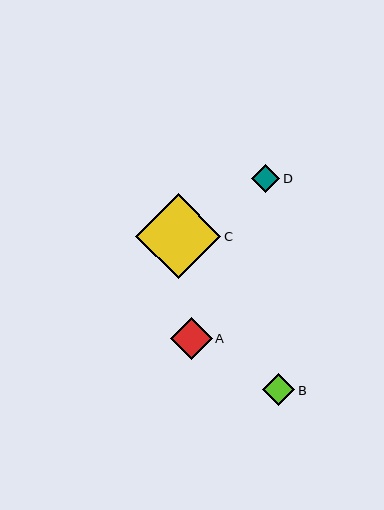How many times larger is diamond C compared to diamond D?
Diamond C is approximately 3.0 times the size of diamond D.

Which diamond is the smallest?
Diamond D is the smallest with a size of approximately 28 pixels.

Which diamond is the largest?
Diamond C is the largest with a size of approximately 85 pixels.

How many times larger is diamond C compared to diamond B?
Diamond C is approximately 2.6 times the size of diamond B.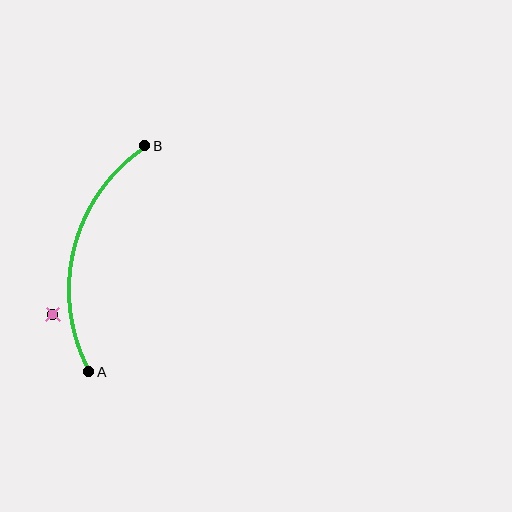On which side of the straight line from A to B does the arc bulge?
The arc bulges to the left of the straight line connecting A and B.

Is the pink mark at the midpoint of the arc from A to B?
No — the pink mark does not lie on the arc at all. It sits slightly outside the curve.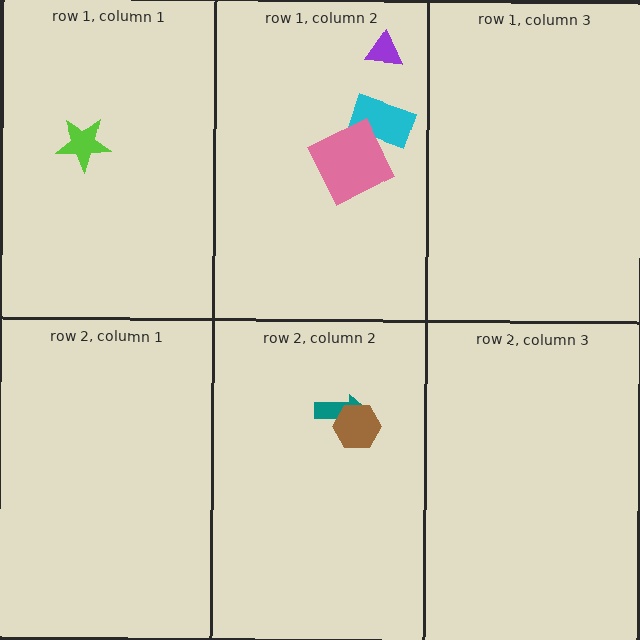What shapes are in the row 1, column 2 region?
The purple triangle, the cyan rectangle, the pink square.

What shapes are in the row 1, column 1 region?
The lime star.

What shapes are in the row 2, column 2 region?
The teal arrow, the brown hexagon.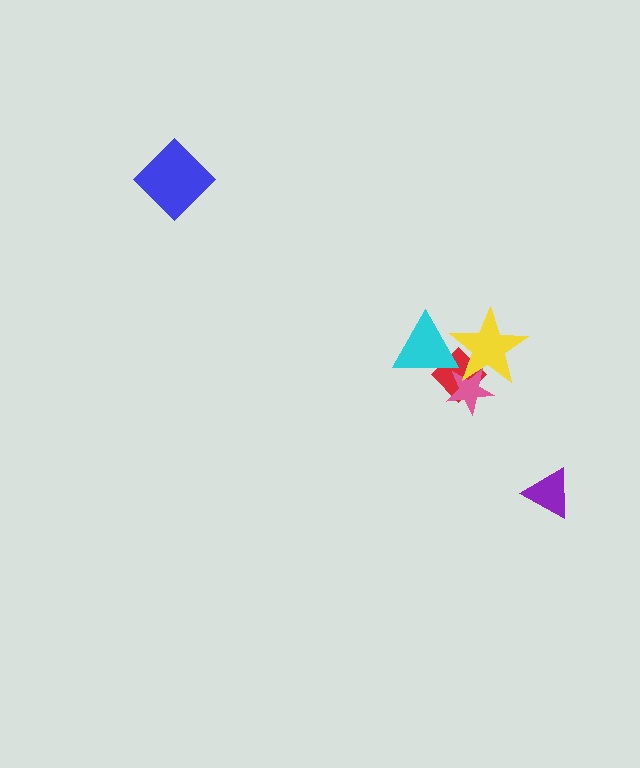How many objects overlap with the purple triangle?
0 objects overlap with the purple triangle.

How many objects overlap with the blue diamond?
0 objects overlap with the blue diamond.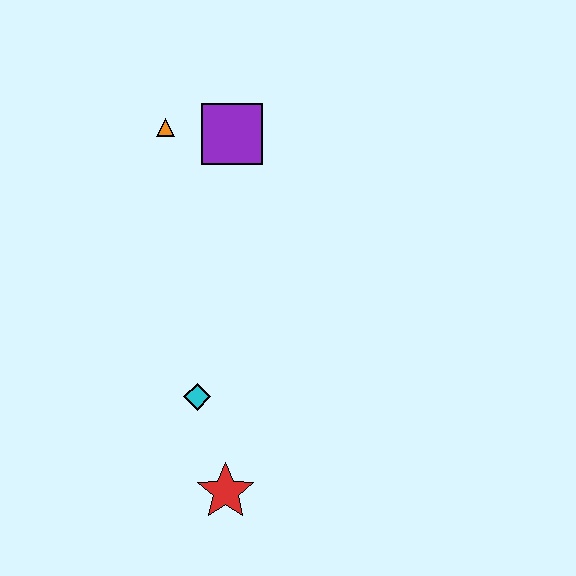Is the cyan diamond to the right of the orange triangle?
Yes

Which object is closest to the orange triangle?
The purple square is closest to the orange triangle.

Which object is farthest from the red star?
The orange triangle is farthest from the red star.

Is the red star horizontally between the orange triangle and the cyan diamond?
No